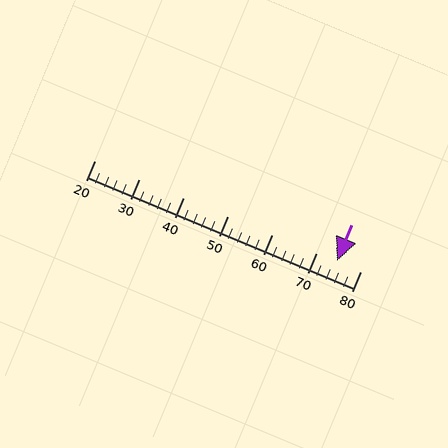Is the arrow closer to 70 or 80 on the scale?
The arrow is closer to 70.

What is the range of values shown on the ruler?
The ruler shows values from 20 to 80.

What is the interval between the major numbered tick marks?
The major tick marks are spaced 10 units apart.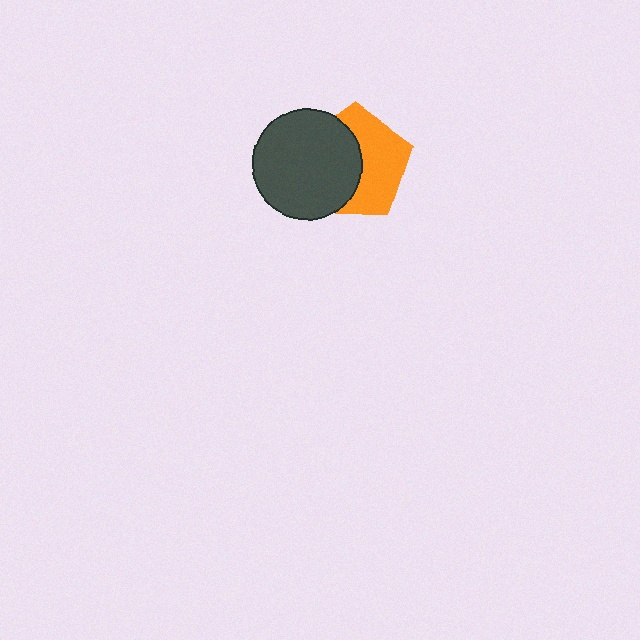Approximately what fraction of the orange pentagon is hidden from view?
Roughly 50% of the orange pentagon is hidden behind the dark gray circle.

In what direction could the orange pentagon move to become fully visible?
The orange pentagon could move right. That would shift it out from behind the dark gray circle entirely.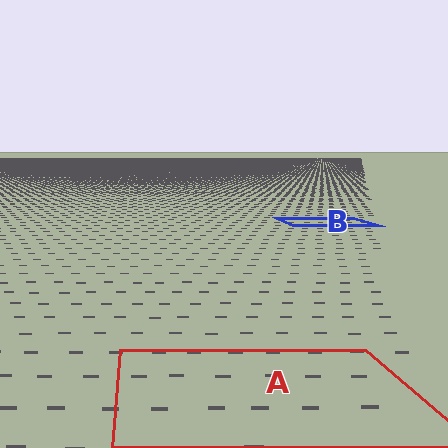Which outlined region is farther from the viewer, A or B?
Region B is farther from the viewer — the texture elements inside it appear smaller and more densely packed.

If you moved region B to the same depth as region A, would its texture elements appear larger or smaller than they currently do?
They would appear larger. At a closer depth, the same texture elements are projected at a bigger on-screen size.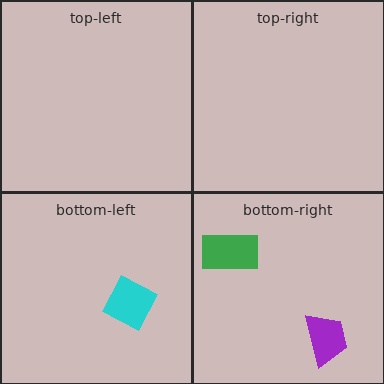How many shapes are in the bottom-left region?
1.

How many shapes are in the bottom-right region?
2.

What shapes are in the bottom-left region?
The cyan square.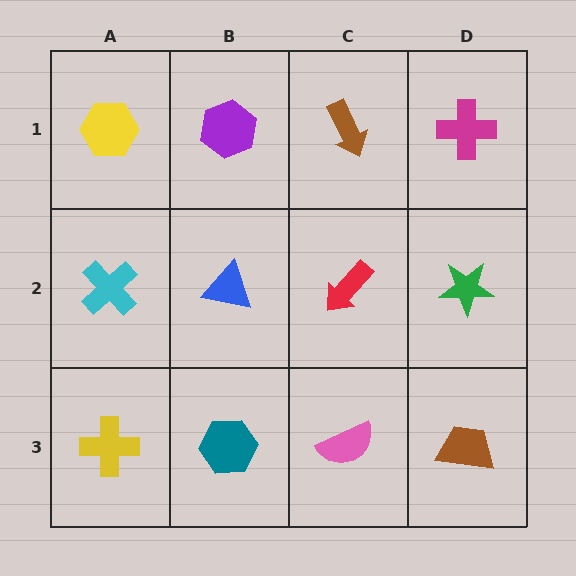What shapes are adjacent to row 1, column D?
A green star (row 2, column D), a brown arrow (row 1, column C).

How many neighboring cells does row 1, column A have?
2.